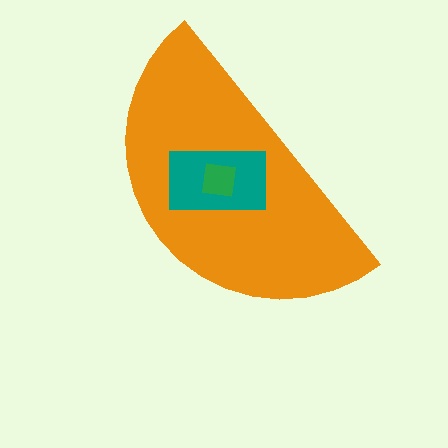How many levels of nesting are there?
3.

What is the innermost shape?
The green square.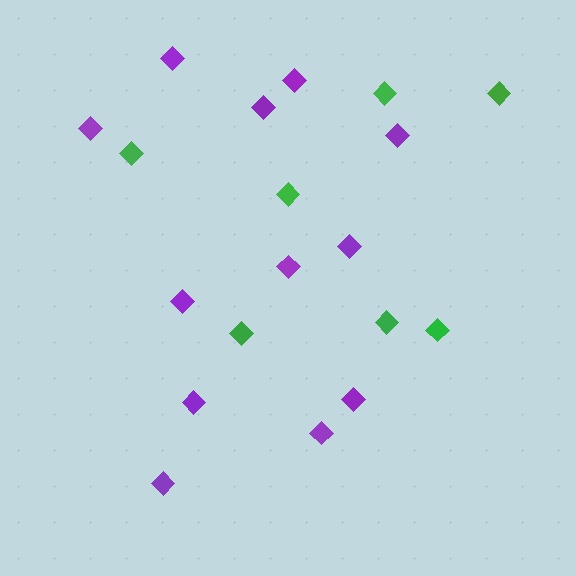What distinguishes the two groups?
There are 2 groups: one group of green diamonds (7) and one group of purple diamonds (12).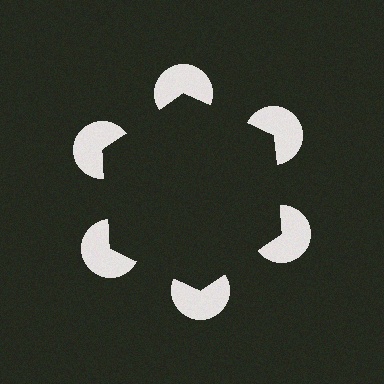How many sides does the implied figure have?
6 sides.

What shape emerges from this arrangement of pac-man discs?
An illusory hexagon — its edges are inferred from the aligned wedge cuts in the pac-man discs, not physically drawn.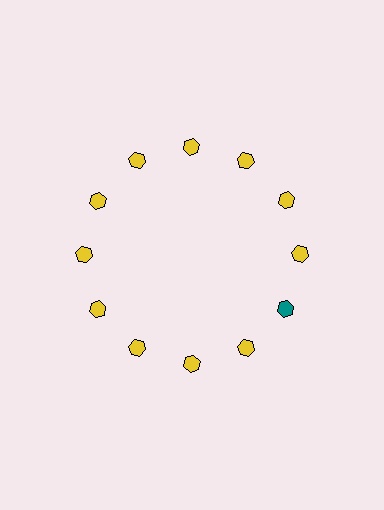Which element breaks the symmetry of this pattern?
The teal hexagon at roughly the 4 o'clock position breaks the symmetry. All other shapes are yellow hexagons.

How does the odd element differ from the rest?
It has a different color: teal instead of yellow.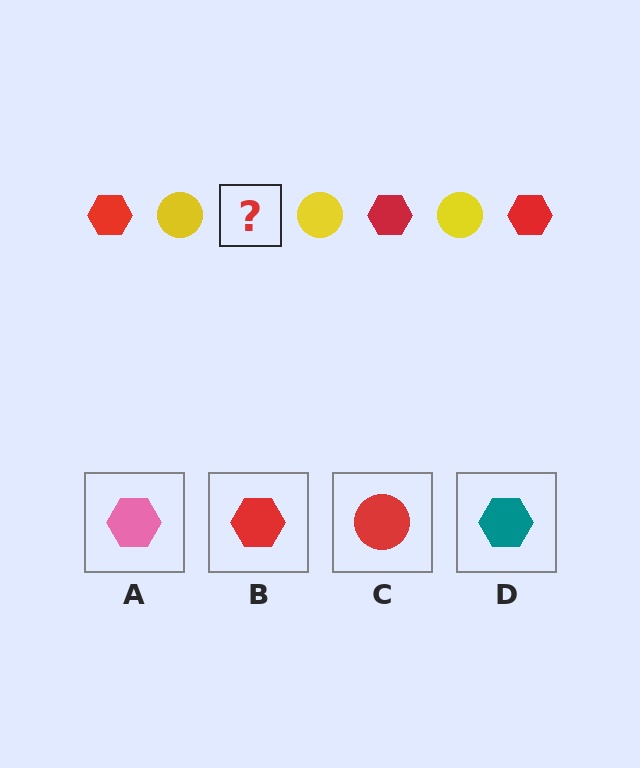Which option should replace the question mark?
Option B.